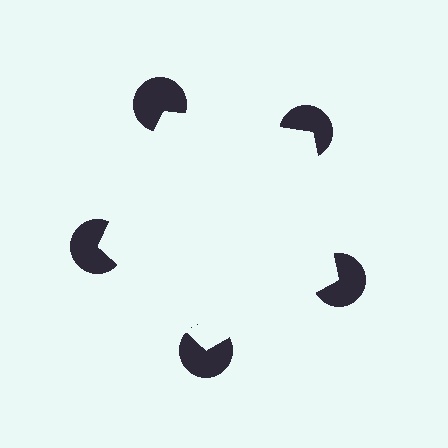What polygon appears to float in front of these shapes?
An illusory pentagon — its edges are inferred from the aligned wedge cuts in the pac-man discs, not physically drawn.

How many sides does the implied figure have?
5 sides.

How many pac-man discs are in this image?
There are 5 — one at each vertex of the illusory pentagon.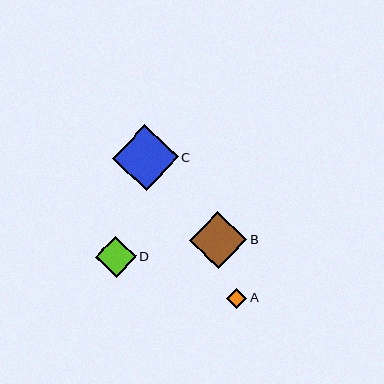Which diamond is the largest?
Diamond C is the largest with a size of approximately 66 pixels.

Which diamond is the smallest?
Diamond A is the smallest with a size of approximately 20 pixels.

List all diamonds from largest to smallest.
From largest to smallest: C, B, D, A.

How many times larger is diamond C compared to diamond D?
Diamond C is approximately 1.6 times the size of diamond D.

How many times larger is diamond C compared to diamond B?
Diamond C is approximately 1.1 times the size of diamond B.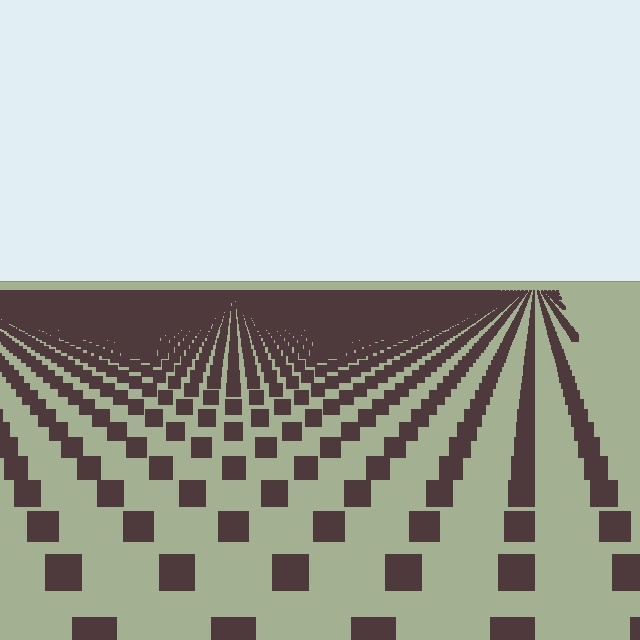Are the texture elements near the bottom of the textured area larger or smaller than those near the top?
Larger. Near the bottom, elements are closer to the viewer and appear at a bigger on-screen size.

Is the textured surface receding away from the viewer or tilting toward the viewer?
The surface is receding away from the viewer. Texture elements get smaller and denser toward the top.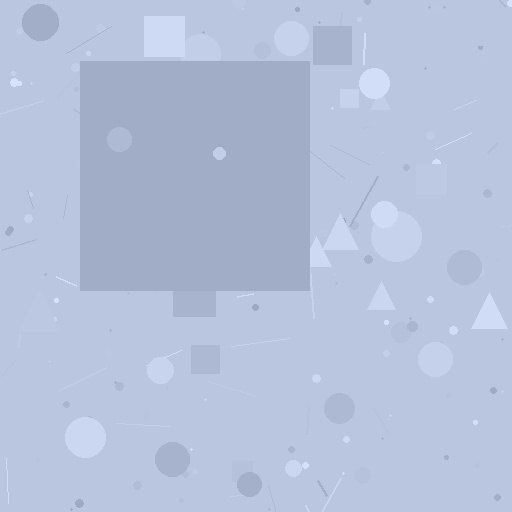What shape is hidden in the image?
A square is hidden in the image.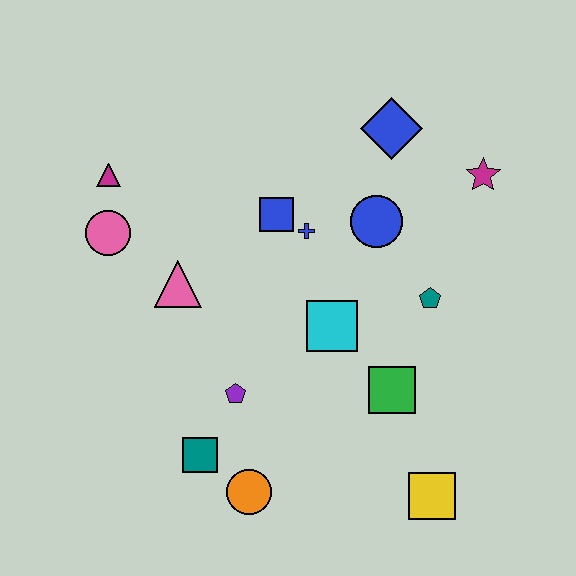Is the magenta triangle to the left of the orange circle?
Yes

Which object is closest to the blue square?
The blue cross is closest to the blue square.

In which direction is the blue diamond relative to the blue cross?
The blue diamond is above the blue cross.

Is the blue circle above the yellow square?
Yes